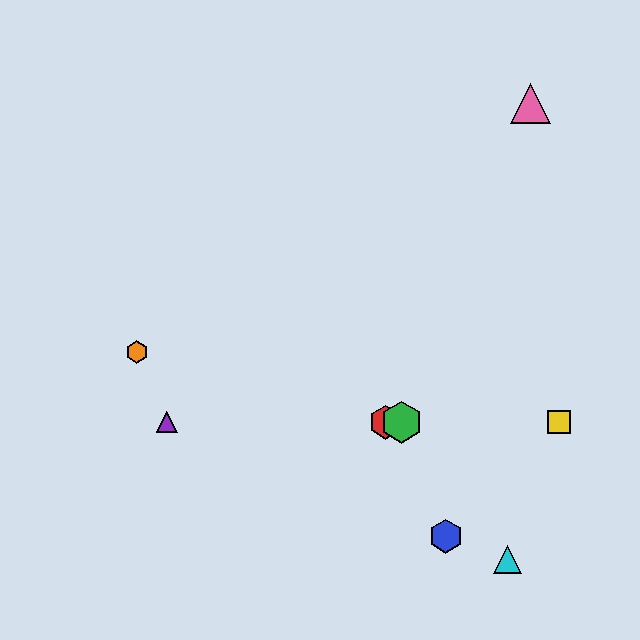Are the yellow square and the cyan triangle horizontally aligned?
No, the yellow square is at y≈422 and the cyan triangle is at y≈559.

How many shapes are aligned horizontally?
4 shapes (the red hexagon, the green hexagon, the yellow square, the purple triangle) are aligned horizontally.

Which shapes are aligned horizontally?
The red hexagon, the green hexagon, the yellow square, the purple triangle are aligned horizontally.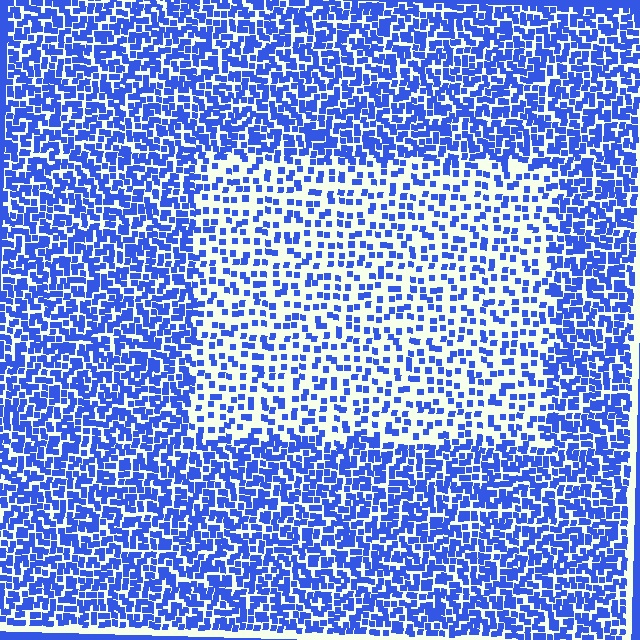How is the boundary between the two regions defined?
The boundary is defined by a change in element density (approximately 2.1x ratio). All elements are the same color, size, and shape.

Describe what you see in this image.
The image contains small blue elements arranged at two different densities. A rectangle-shaped region is visible where the elements are less densely packed than the surrounding area.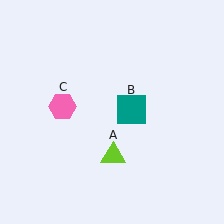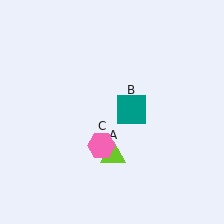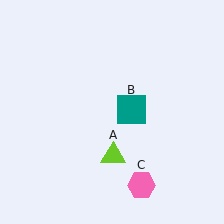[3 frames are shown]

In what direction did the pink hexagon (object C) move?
The pink hexagon (object C) moved down and to the right.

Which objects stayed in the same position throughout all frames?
Lime triangle (object A) and teal square (object B) remained stationary.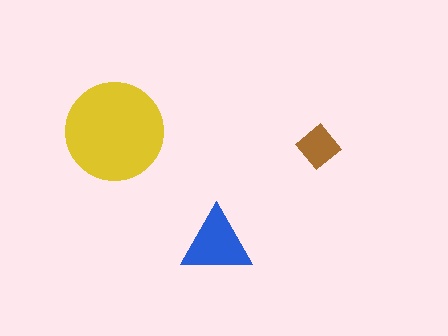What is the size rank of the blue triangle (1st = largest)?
2nd.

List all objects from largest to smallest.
The yellow circle, the blue triangle, the brown diamond.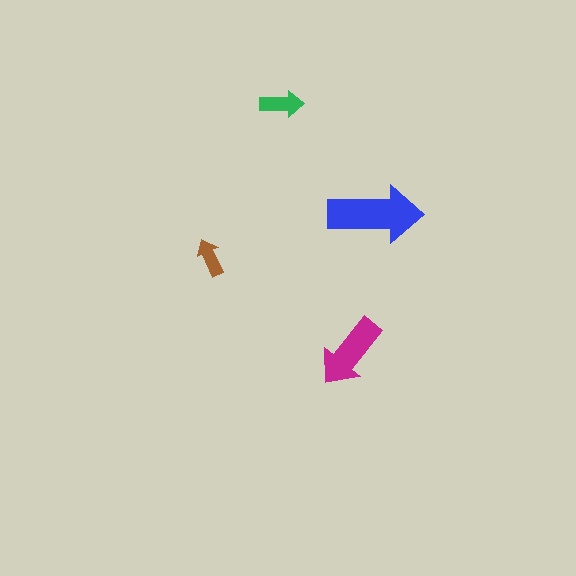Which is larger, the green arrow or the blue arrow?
The blue one.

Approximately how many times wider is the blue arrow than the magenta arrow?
About 1.5 times wider.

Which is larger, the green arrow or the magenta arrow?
The magenta one.